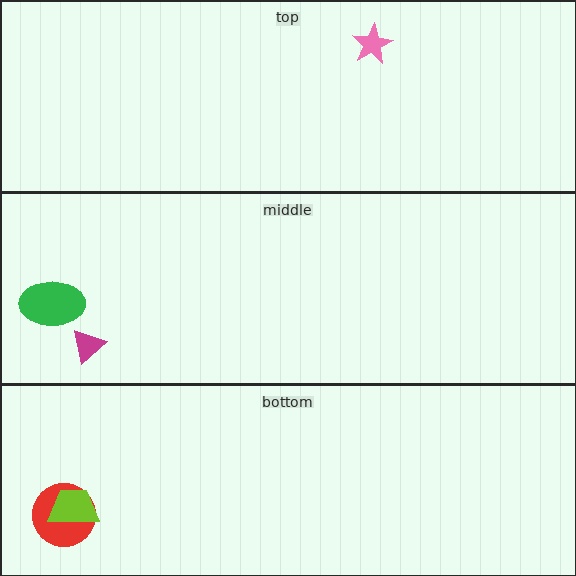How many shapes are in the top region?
1.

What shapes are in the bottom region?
The red circle, the lime trapezoid.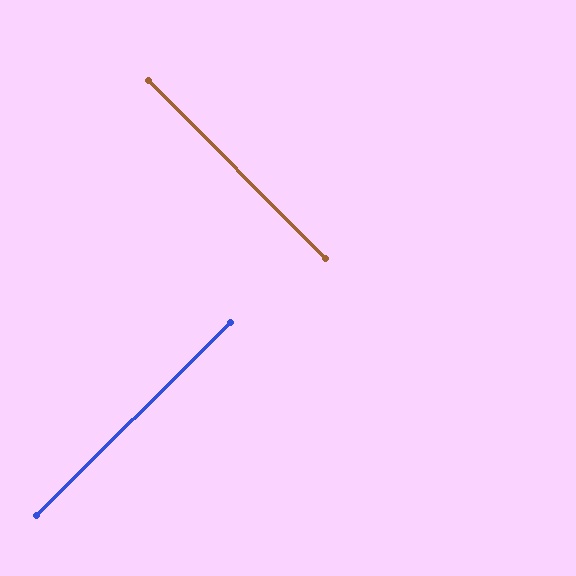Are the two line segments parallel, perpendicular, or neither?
Perpendicular — they meet at approximately 90°.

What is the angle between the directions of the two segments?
Approximately 90 degrees.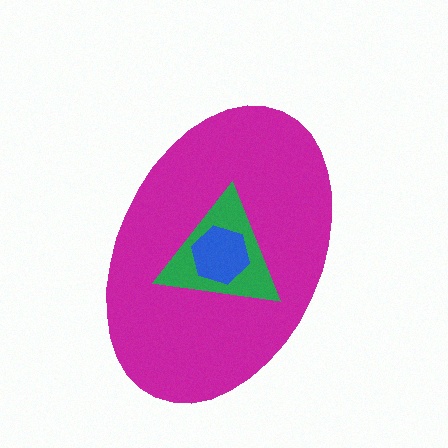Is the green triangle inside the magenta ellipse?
Yes.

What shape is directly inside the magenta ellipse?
The green triangle.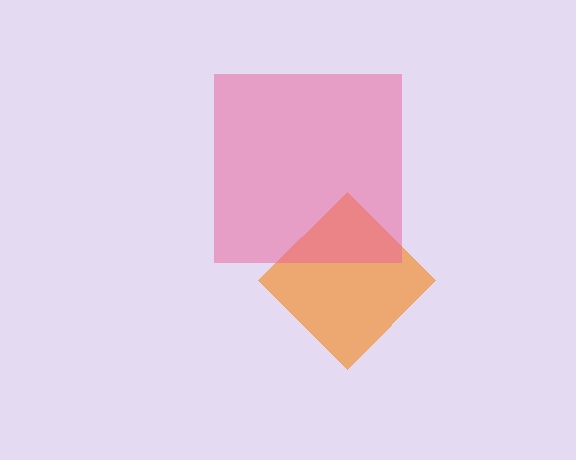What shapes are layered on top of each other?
The layered shapes are: an orange diamond, a pink square.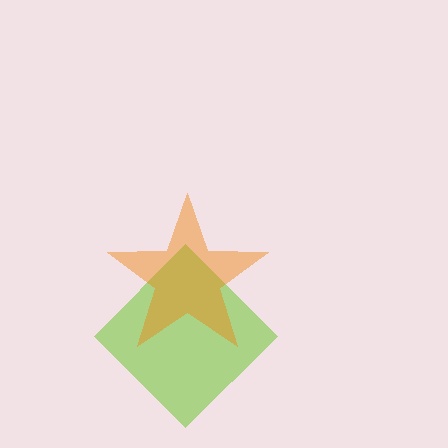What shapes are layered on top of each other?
The layered shapes are: a lime diamond, an orange star.